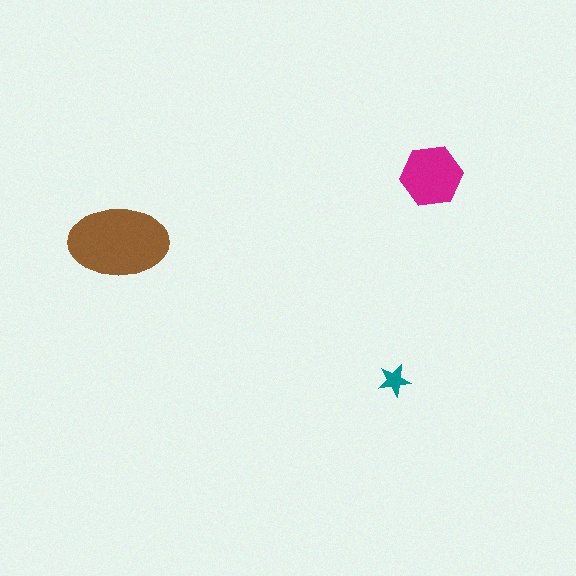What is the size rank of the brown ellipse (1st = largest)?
1st.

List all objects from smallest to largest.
The teal star, the magenta hexagon, the brown ellipse.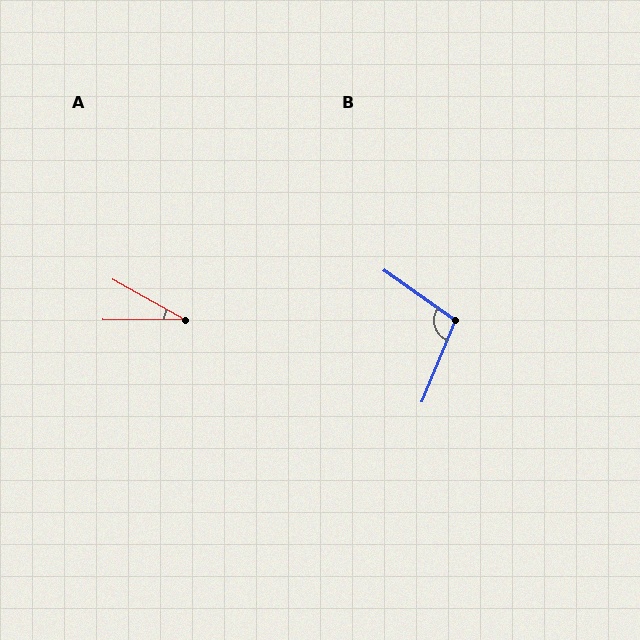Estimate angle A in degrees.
Approximately 29 degrees.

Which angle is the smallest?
A, at approximately 29 degrees.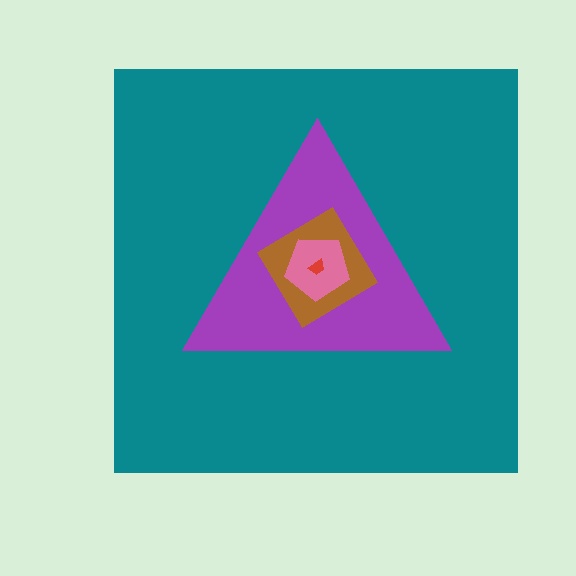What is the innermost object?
The red trapezoid.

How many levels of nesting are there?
5.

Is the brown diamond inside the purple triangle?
Yes.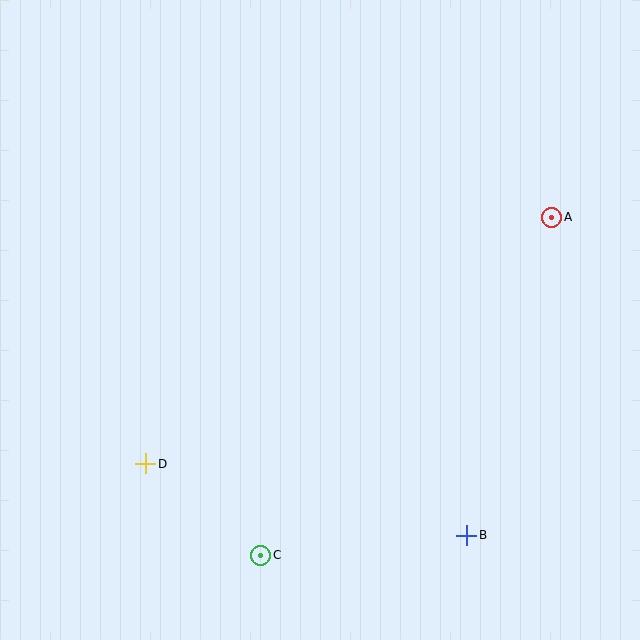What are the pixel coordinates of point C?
Point C is at (261, 555).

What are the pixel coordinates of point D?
Point D is at (146, 464).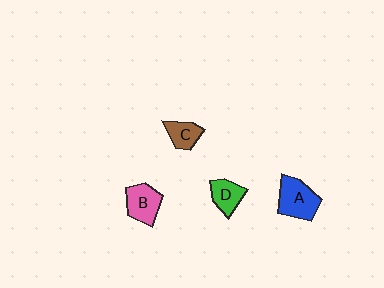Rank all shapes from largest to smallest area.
From largest to smallest: A (blue), B (pink), D (green), C (brown).